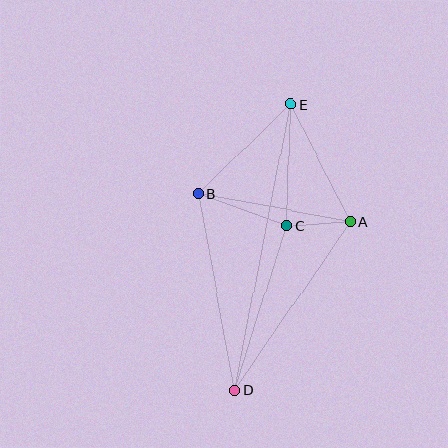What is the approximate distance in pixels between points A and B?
The distance between A and B is approximately 154 pixels.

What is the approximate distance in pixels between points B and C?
The distance between B and C is approximately 94 pixels.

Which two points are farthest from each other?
Points D and E are farthest from each other.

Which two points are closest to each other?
Points A and C are closest to each other.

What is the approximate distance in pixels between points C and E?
The distance between C and E is approximately 121 pixels.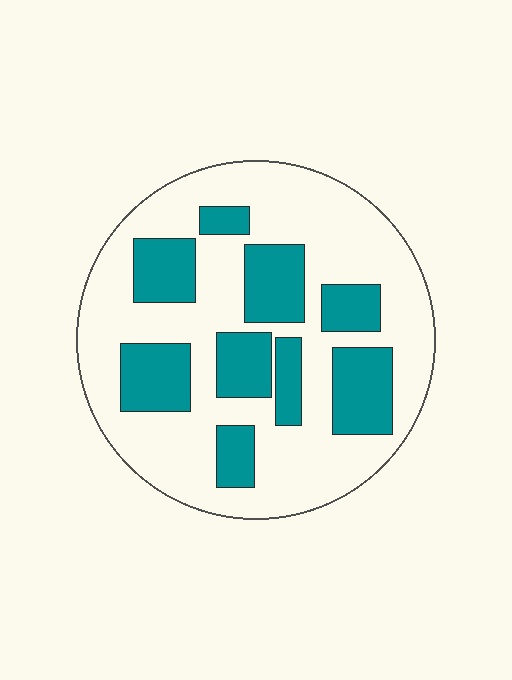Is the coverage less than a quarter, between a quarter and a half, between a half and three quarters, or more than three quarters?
Between a quarter and a half.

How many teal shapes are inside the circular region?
9.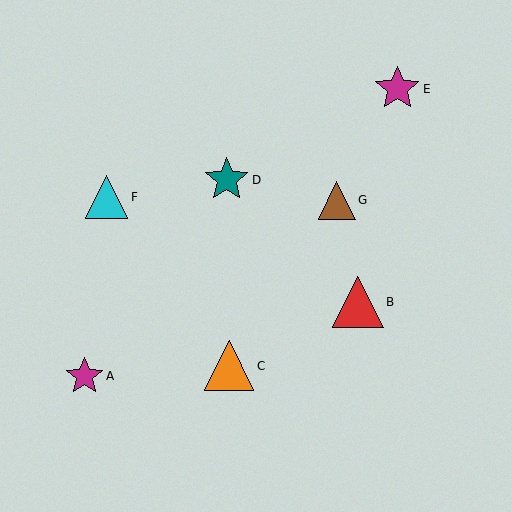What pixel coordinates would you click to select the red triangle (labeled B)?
Click at (358, 302) to select the red triangle B.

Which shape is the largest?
The red triangle (labeled B) is the largest.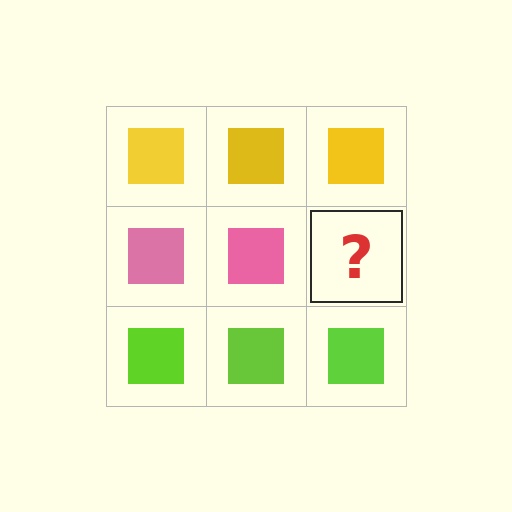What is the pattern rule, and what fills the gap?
The rule is that each row has a consistent color. The gap should be filled with a pink square.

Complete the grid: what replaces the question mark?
The question mark should be replaced with a pink square.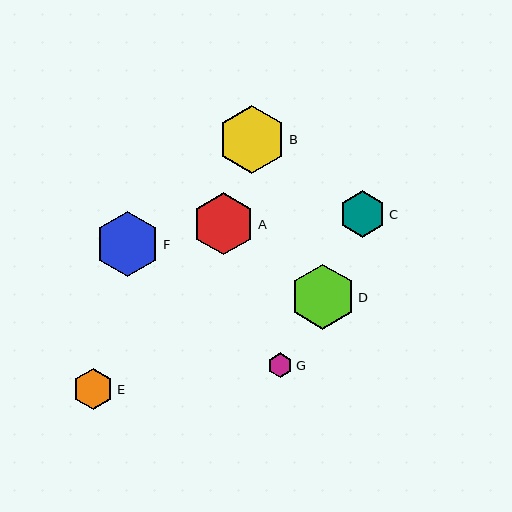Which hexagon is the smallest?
Hexagon G is the smallest with a size of approximately 25 pixels.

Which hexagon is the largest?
Hexagon B is the largest with a size of approximately 68 pixels.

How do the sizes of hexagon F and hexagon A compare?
Hexagon F and hexagon A are approximately the same size.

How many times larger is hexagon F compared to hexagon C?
Hexagon F is approximately 1.4 times the size of hexagon C.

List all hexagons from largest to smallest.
From largest to smallest: B, F, D, A, C, E, G.